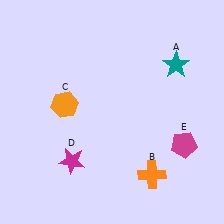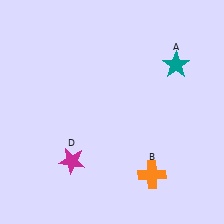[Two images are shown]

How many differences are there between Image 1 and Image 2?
There are 2 differences between the two images.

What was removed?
The magenta pentagon (E), the orange hexagon (C) were removed in Image 2.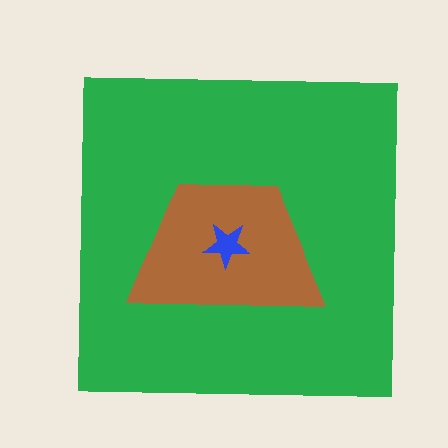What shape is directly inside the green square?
The brown trapezoid.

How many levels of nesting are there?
3.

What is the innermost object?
The blue star.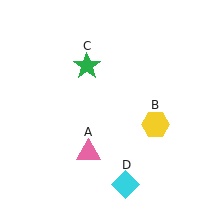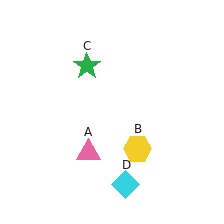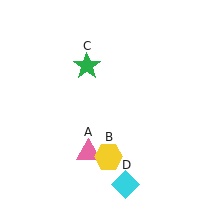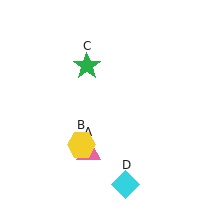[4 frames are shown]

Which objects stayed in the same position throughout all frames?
Pink triangle (object A) and green star (object C) and cyan diamond (object D) remained stationary.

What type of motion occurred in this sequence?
The yellow hexagon (object B) rotated clockwise around the center of the scene.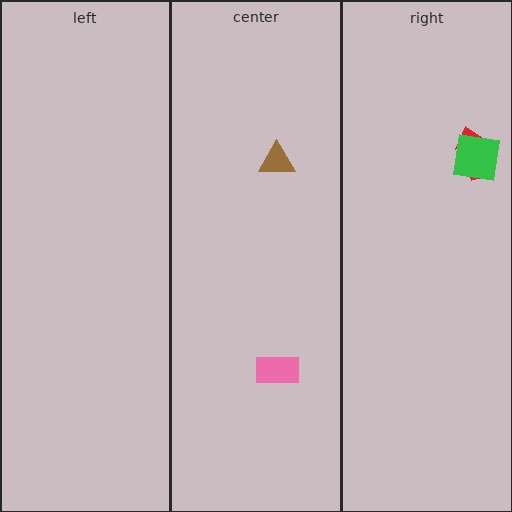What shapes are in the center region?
The brown triangle, the pink rectangle.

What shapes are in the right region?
The red arrow, the green square.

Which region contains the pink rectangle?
The center region.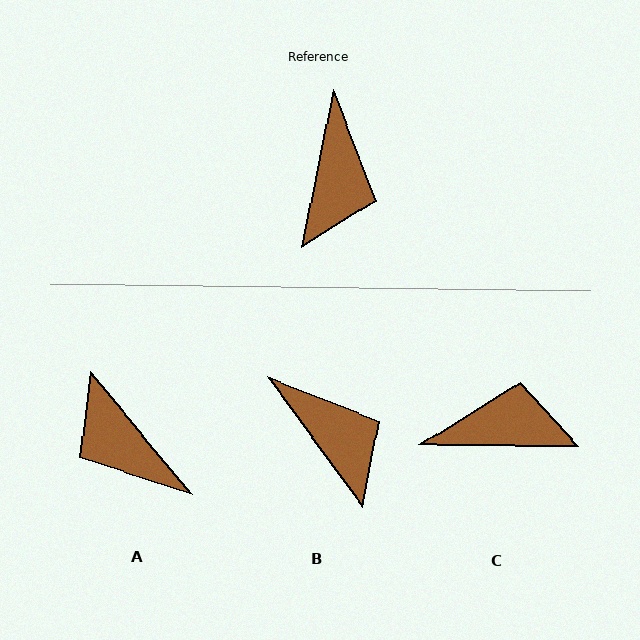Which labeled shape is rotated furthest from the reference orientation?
A, about 129 degrees away.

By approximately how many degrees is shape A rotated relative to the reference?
Approximately 129 degrees clockwise.